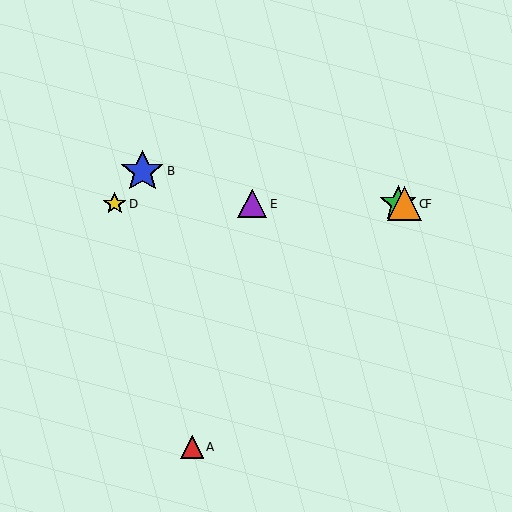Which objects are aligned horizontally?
Objects C, D, E, F are aligned horizontally.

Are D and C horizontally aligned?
Yes, both are at y≈203.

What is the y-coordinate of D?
Object D is at y≈203.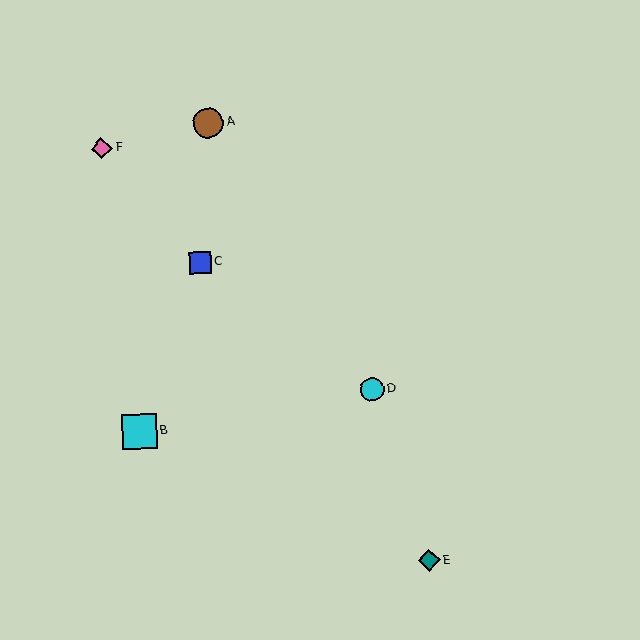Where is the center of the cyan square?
The center of the cyan square is at (140, 432).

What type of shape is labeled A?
Shape A is a brown circle.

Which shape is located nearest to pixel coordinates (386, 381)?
The cyan circle (labeled D) at (372, 389) is nearest to that location.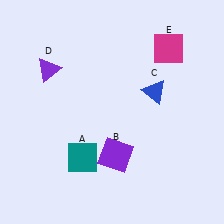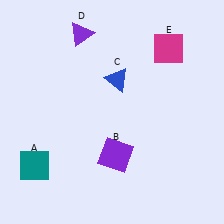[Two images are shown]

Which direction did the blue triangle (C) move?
The blue triangle (C) moved left.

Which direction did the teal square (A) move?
The teal square (A) moved left.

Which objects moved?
The objects that moved are: the teal square (A), the blue triangle (C), the purple triangle (D).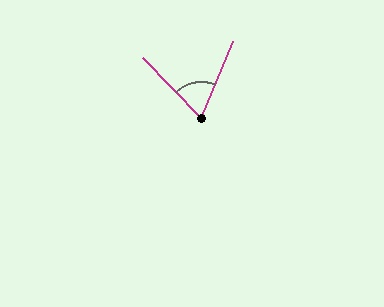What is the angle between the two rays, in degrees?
Approximately 67 degrees.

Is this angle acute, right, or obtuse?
It is acute.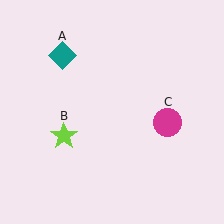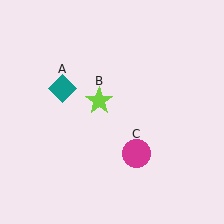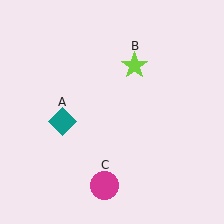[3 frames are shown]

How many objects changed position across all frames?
3 objects changed position: teal diamond (object A), lime star (object B), magenta circle (object C).